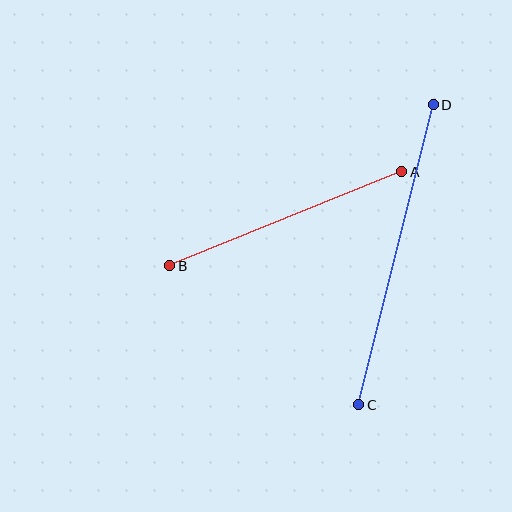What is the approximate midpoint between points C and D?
The midpoint is at approximately (396, 255) pixels.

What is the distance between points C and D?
The distance is approximately 309 pixels.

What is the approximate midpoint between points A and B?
The midpoint is at approximately (286, 219) pixels.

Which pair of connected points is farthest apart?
Points C and D are farthest apart.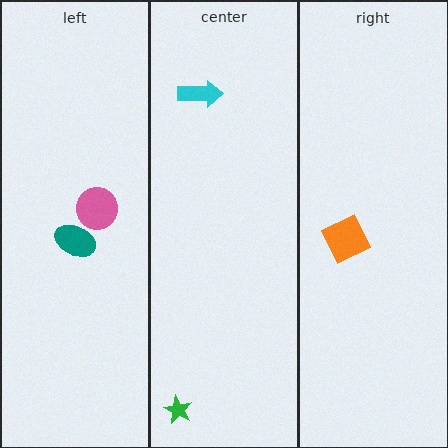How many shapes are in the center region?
2.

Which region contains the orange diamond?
The right region.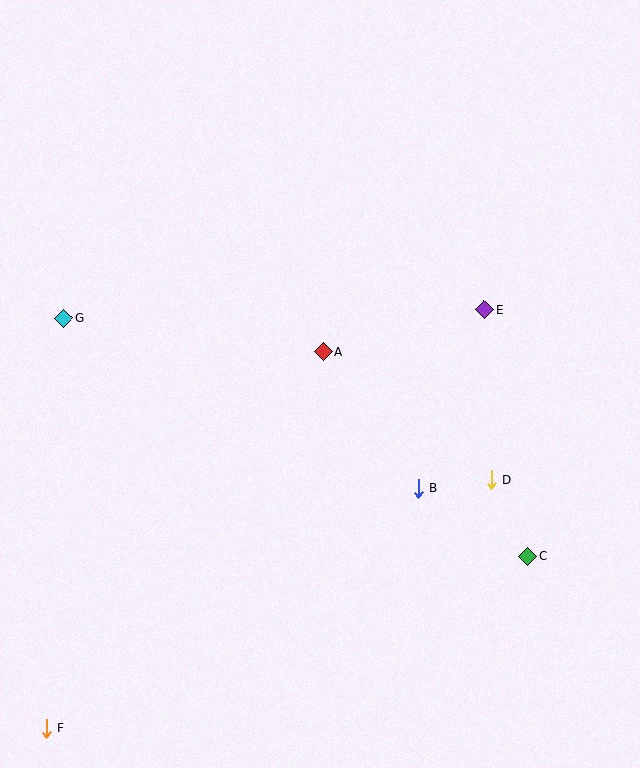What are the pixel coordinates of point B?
Point B is at (418, 489).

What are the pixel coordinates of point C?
Point C is at (528, 556).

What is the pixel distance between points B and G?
The distance between B and G is 393 pixels.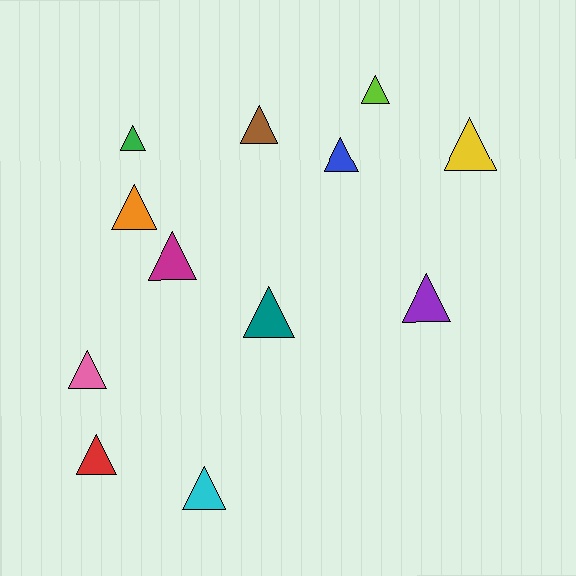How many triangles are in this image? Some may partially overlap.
There are 12 triangles.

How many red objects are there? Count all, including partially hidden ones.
There is 1 red object.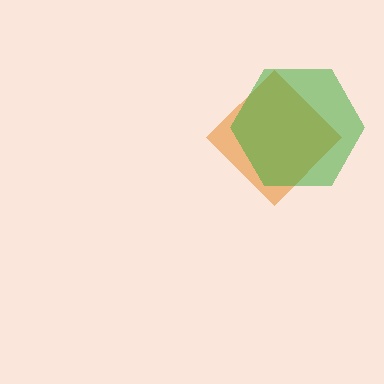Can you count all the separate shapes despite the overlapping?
Yes, there are 2 separate shapes.